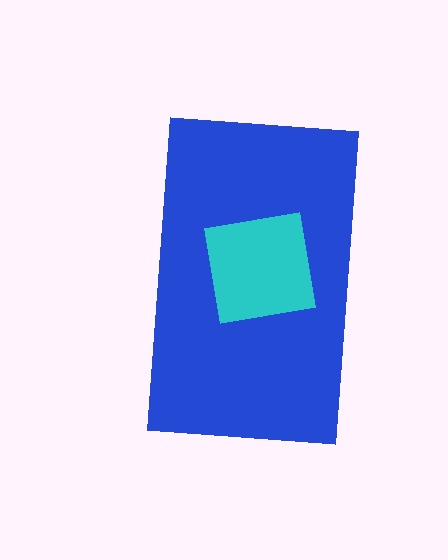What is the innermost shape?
The cyan square.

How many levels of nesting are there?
2.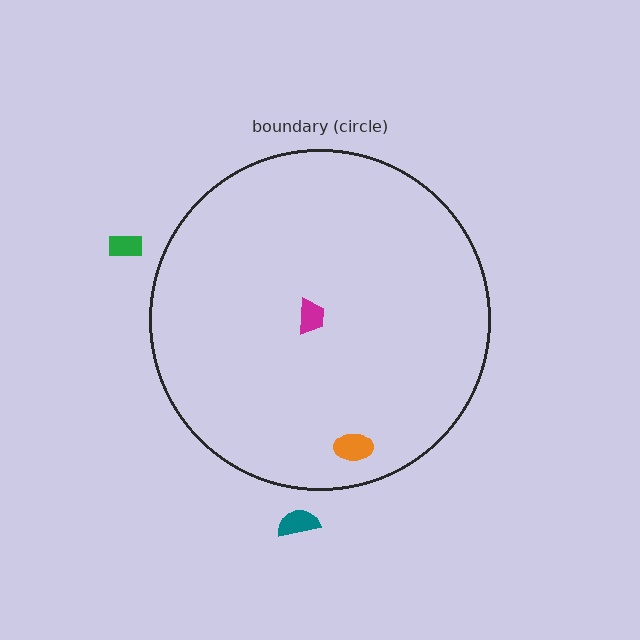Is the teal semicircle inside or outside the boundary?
Outside.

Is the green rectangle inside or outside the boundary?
Outside.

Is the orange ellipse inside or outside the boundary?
Inside.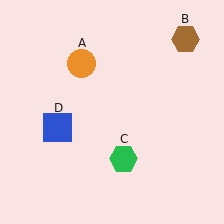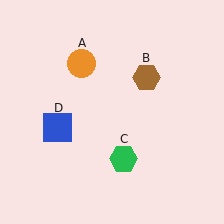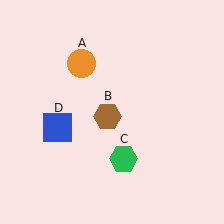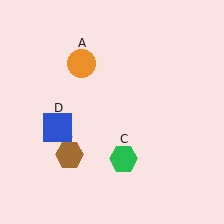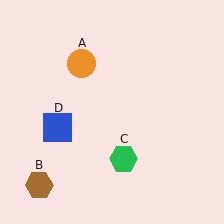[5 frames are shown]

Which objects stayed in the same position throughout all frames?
Orange circle (object A) and green hexagon (object C) and blue square (object D) remained stationary.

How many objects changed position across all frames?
1 object changed position: brown hexagon (object B).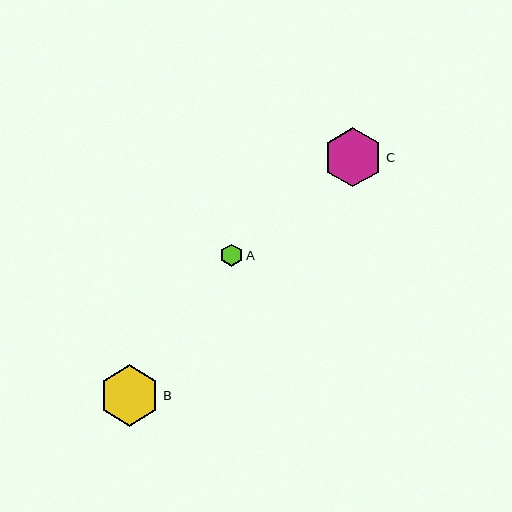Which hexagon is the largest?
Hexagon B is the largest with a size of approximately 61 pixels.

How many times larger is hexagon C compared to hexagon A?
Hexagon C is approximately 2.7 times the size of hexagon A.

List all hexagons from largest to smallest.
From largest to smallest: B, C, A.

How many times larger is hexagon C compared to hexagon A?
Hexagon C is approximately 2.7 times the size of hexagon A.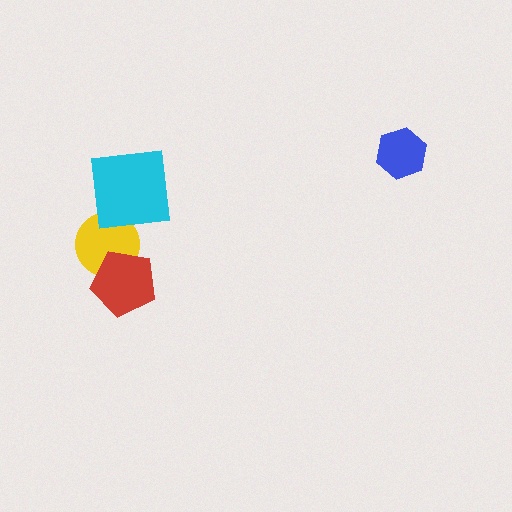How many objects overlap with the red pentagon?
1 object overlaps with the red pentagon.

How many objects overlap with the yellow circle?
2 objects overlap with the yellow circle.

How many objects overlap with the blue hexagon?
0 objects overlap with the blue hexagon.